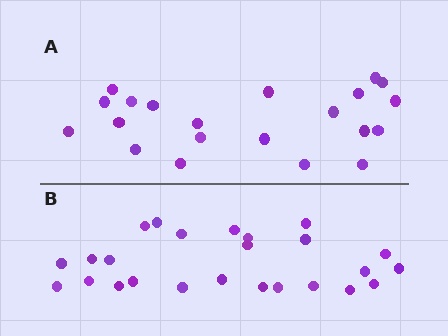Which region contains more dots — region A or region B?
Region B (the bottom region) has more dots.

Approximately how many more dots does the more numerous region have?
Region B has about 4 more dots than region A.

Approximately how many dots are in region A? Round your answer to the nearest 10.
About 20 dots. (The exact count is 21, which rounds to 20.)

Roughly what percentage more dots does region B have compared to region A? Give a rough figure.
About 20% more.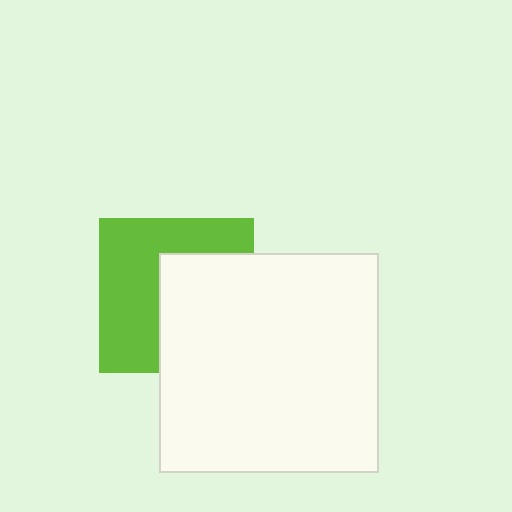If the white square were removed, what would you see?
You would see the complete lime square.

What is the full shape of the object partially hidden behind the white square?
The partially hidden object is a lime square.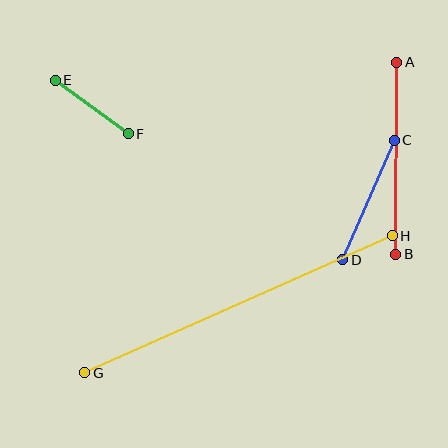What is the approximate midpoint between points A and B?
The midpoint is at approximately (396, 158) pixels.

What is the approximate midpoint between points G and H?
The midpoint is at approximately (239, 304) pixels.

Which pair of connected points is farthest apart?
Points G and H are farthest apart.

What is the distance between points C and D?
The distance is approximately 130 pixels.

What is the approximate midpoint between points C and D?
The midpoint is at approximately (368, 200) pixels.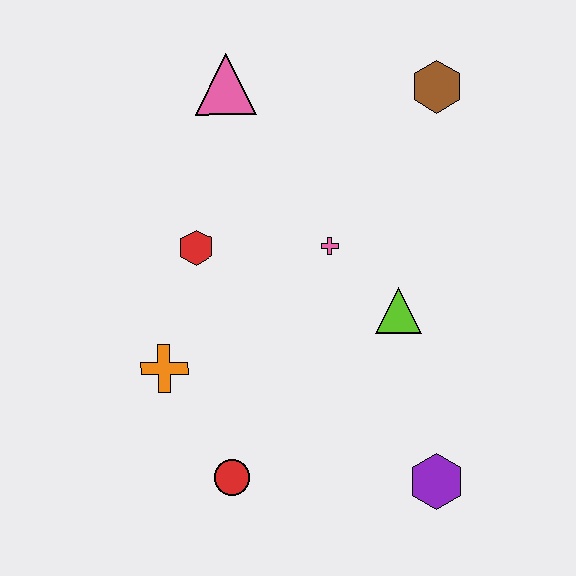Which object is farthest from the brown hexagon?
The red circle is farthest from the brown hexagon.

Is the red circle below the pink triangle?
Yes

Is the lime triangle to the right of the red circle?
Yes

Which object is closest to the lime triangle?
The pink cross is closest to the lime triangle.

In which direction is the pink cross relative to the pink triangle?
The pink cross is below the pink triangle.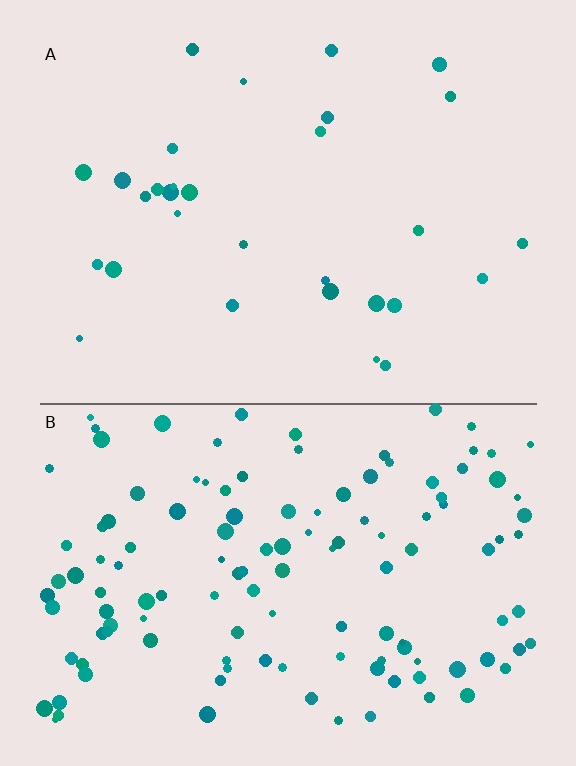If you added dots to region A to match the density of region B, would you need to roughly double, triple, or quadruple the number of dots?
Approximately quadruple.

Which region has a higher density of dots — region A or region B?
B (the bottom).